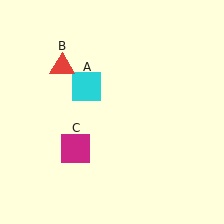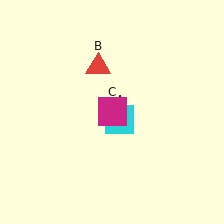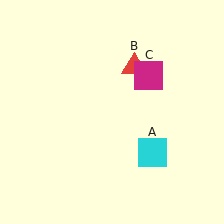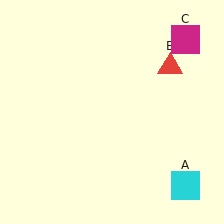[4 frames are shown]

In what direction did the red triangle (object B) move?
The red triangle (object B) moved right.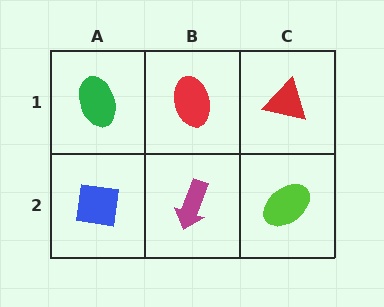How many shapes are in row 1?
3 shapes.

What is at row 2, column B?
A magenta arrow.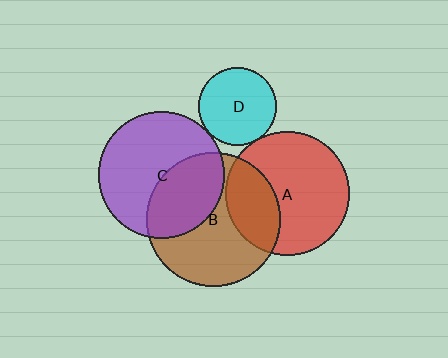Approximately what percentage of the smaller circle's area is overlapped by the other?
Approximately 30%.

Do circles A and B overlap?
Yes.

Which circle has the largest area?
Circle B (brown).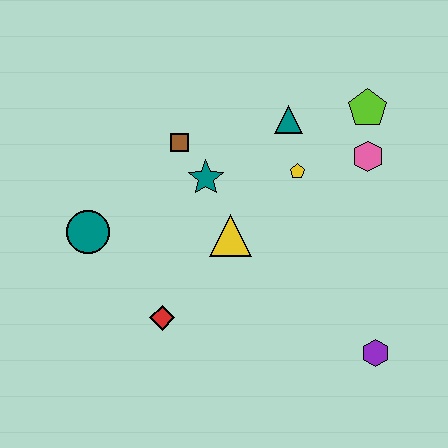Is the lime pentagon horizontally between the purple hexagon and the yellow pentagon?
Yes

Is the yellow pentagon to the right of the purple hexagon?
No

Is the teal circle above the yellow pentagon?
No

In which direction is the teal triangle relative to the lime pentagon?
The teal triangle is to the left of the lime pentagon.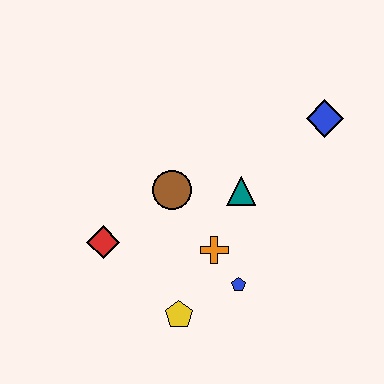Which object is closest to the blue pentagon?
The orange cross is closest to the blue pentagon.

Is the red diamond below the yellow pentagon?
No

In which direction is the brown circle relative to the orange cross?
The brown circle is above the orange cross.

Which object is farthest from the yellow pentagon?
The blue diamond is farthest from the yellow pentagon.